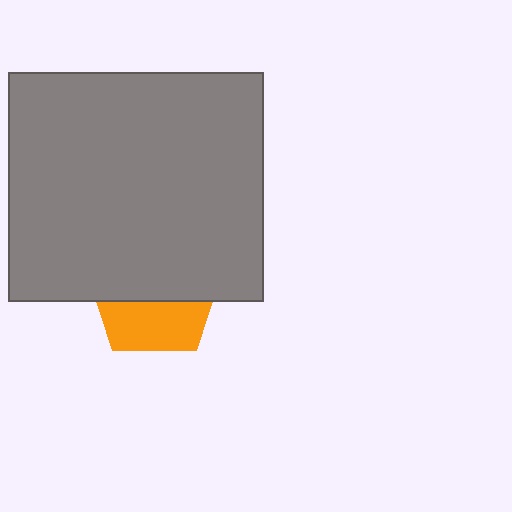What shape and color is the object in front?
The object in front is a gray rectangle.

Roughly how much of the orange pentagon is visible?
A small part of it is visible (roughly 41%).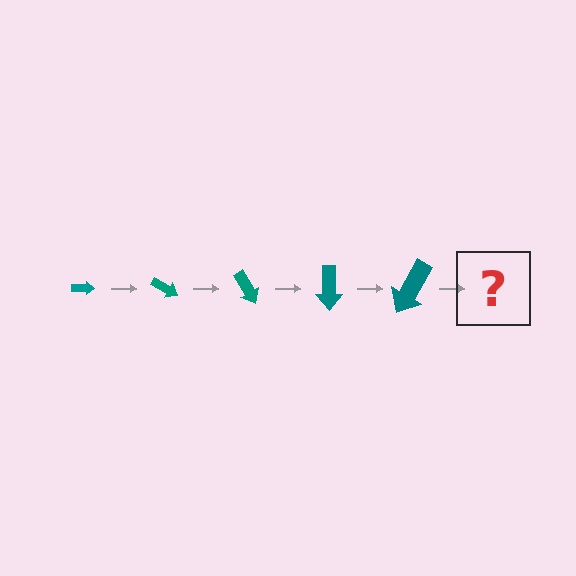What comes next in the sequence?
The next element should be an arrow, larger than the previous one and rotated 150 degrees from the start.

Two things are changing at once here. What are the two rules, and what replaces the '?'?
The two rules are that the arrow grows larger each step and it rotates 30 degrees each step. The '?' should be an arrow, larger than the previous one and rotated 150 degrees from the start.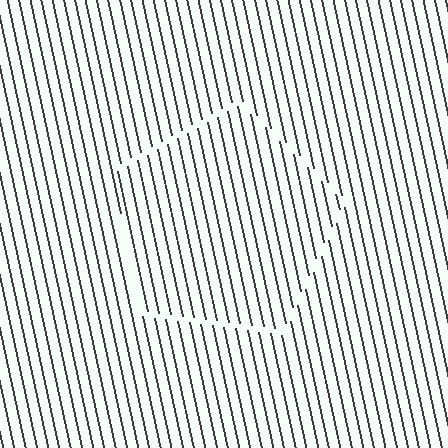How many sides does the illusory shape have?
5 sides — the line-ends trace a pentagon.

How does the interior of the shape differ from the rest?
The interior of the shape contains the same grating, shifted by half a period — the contour is defined by the phase discontinuity where line-ends from the inner and outer gratings abut.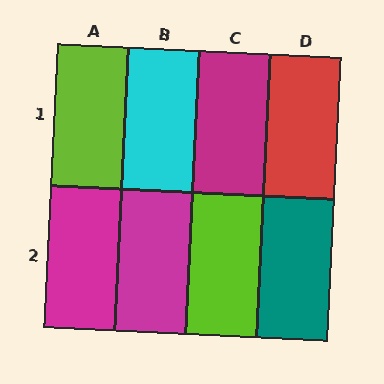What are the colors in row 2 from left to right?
Magenta, magenta, lime, teal.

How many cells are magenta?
3 cells are magenta.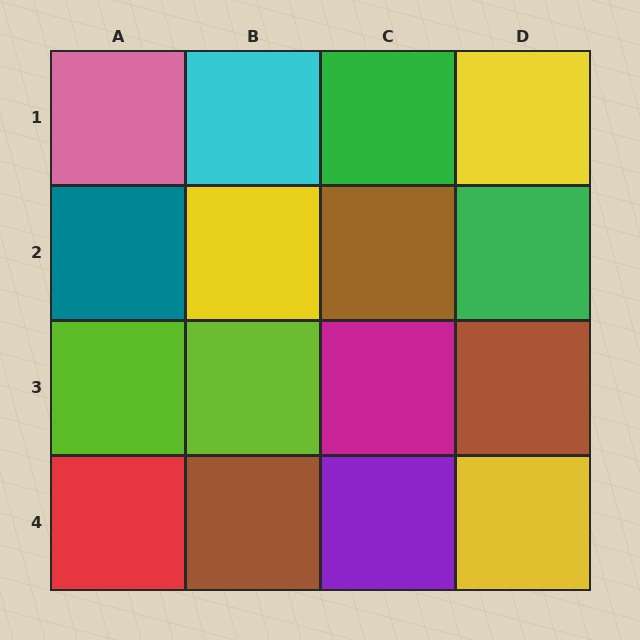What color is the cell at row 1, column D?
Yellow.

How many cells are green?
2 cells are green.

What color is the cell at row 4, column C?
Purple.